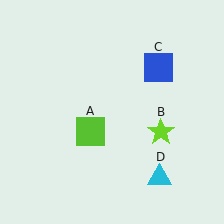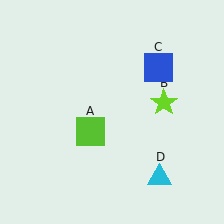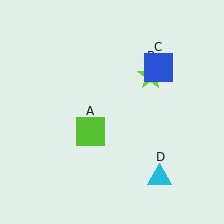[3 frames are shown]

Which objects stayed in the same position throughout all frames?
Lime square (object A) and blue square (object C) and cyan triangle (object D) remained stationary.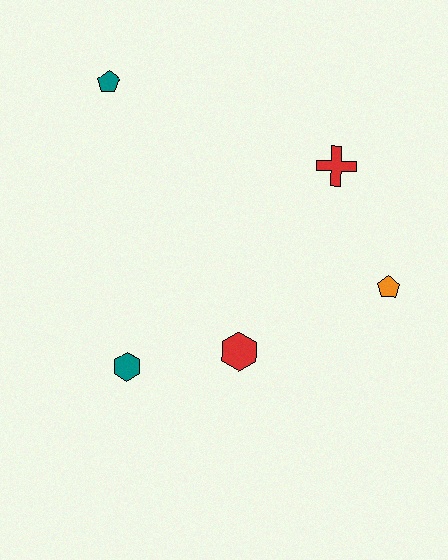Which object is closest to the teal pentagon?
The red cross is closest to the teal pentagon.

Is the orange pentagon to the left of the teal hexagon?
No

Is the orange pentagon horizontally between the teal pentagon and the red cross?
No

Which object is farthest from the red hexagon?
The teal pentagon is farthest from the red hexagon.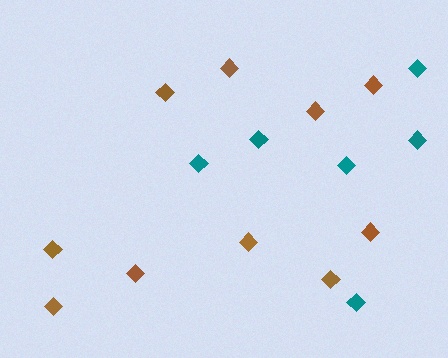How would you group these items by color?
There are 2 groups: one group of teal diamonds (6) and one group of brown diamonds (10).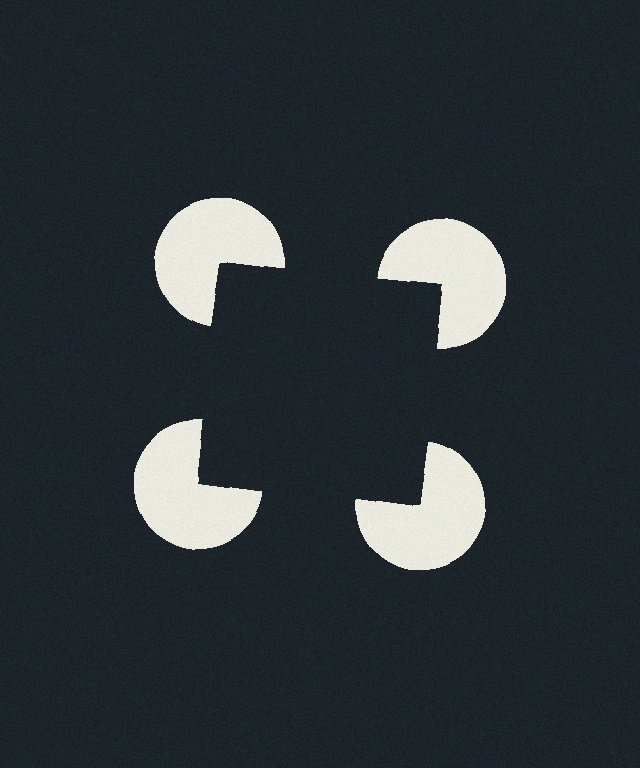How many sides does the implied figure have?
4 sides.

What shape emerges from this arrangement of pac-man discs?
An illusory square — its edges are inferred from the aligned wedge cuts in the pac-man discs, not physically drawn.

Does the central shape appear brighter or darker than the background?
It typically appears slightly darker than the background, even though no actual brightness change is drawn.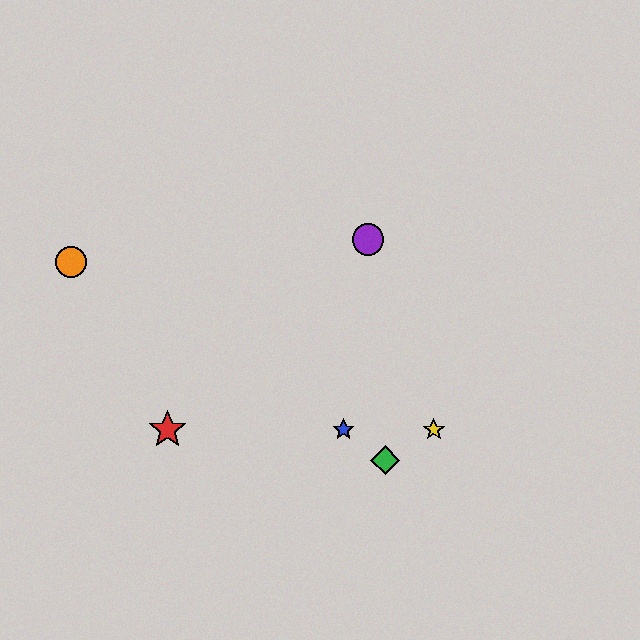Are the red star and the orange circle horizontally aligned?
No, the red star is at y≈430 and the orange circle is at y≈262.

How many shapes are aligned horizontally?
3 shapes (the red star, the blue star, the yellow star) are aligned horizontally.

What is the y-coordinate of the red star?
The red star is at y≈430.